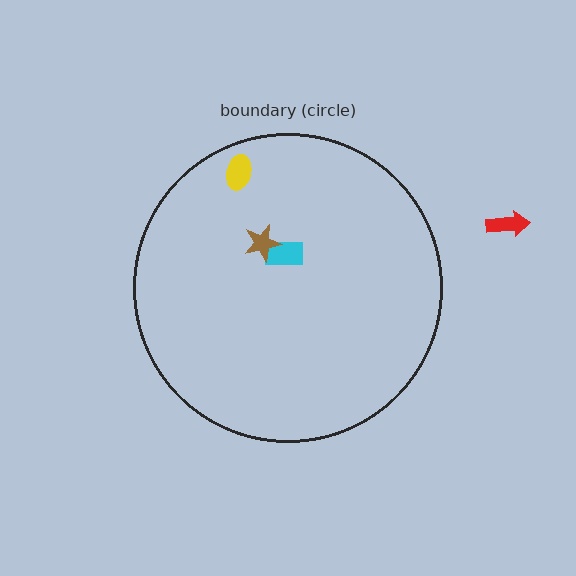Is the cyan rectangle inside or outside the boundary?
Inside.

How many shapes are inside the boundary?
3 inside, 1 outside.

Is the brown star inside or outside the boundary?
Inside.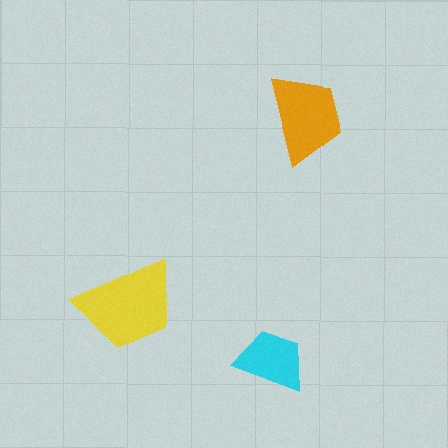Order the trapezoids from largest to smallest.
the yellow one, the orange one, the cyan one.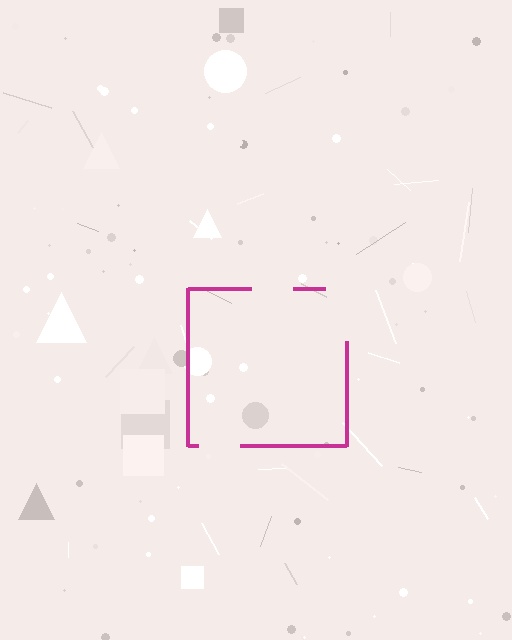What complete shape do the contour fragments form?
The contour fragments form a square.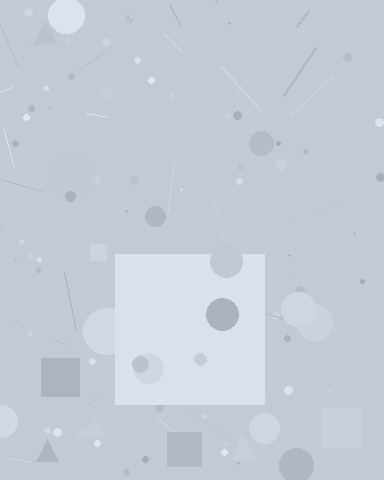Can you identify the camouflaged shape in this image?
The camouflaged shape is a square.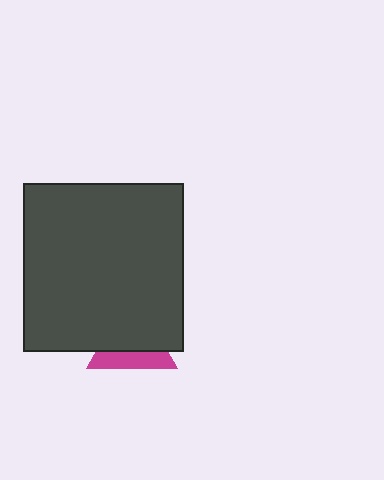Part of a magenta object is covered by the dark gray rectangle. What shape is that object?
It is a triangle.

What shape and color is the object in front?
The object in front is a dark gray rectangle.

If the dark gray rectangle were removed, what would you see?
You would see the complete magenta triangle.